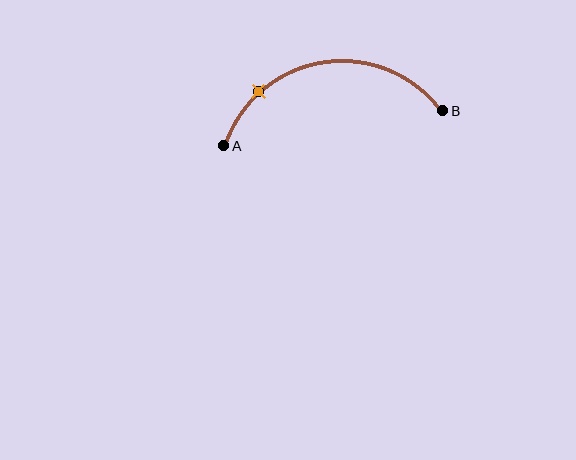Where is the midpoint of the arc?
The arc midpoint is the point on the curve farthest from the straight line joining A and B. It sits above that line.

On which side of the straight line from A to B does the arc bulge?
The arc bulges above the straight line connecting A and B.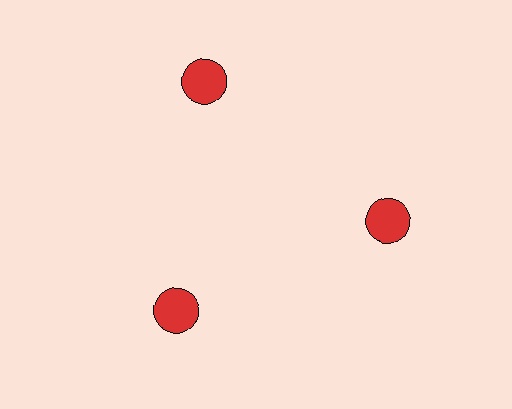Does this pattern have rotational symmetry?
Yes, this pattern has 3-fold rotational symmetry. It looks the same after rotating 120 degrees around the center.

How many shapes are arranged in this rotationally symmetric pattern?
There are 3 shapes, arranged in 3 groups of 1.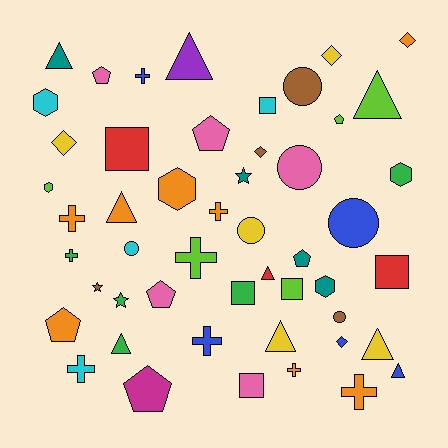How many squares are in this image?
There are 6 squares.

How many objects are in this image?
There are 50 objects.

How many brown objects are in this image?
There are 4 brown objects.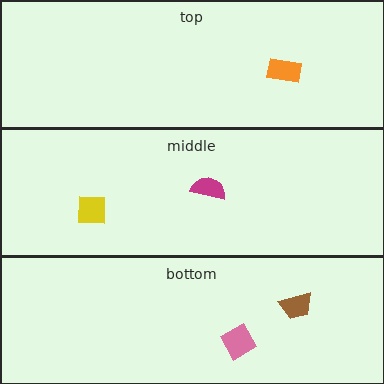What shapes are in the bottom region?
The brown trapezoid, the pink diamond.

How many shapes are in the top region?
1.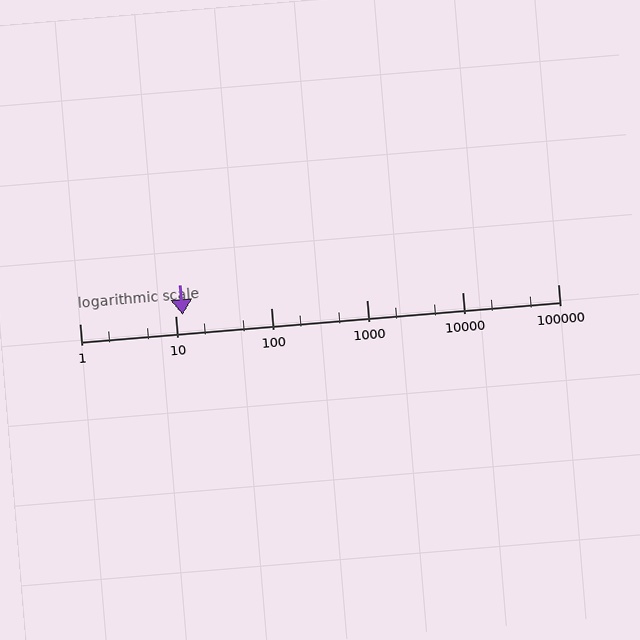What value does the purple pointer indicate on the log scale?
The pointer indicates approximately 12.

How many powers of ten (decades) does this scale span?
The scale spans 5 decades, from 1 to 100000.